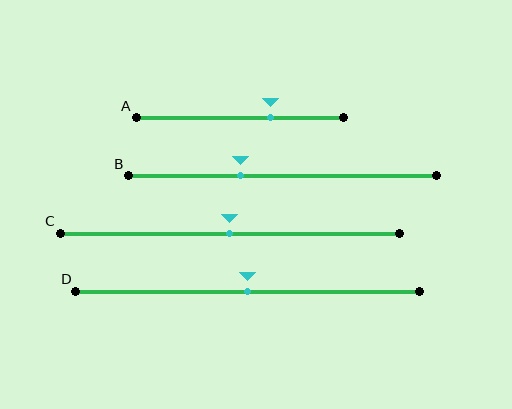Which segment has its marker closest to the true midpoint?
Segment C has its marker closest to the true midpoint.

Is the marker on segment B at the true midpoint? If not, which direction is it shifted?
No, the marker on segment B is shifted to the left by about 14% of the segment length.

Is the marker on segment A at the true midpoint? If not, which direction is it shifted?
No, the marker on segment A is shifted to the right by about 15% of the segment length.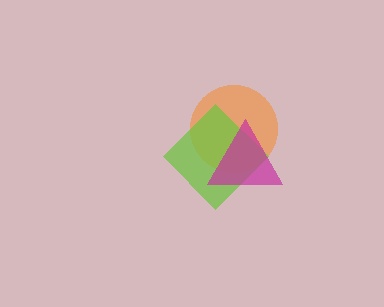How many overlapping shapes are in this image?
There are 3 overlapping shapes in the image.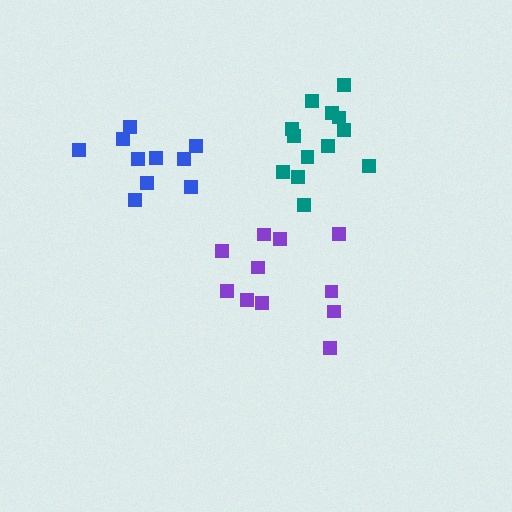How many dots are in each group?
Group 1: 10 dots, Group 2: 13 dots, Group 3: 11 dots (34 total).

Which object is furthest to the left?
The blue cluster is leftmost.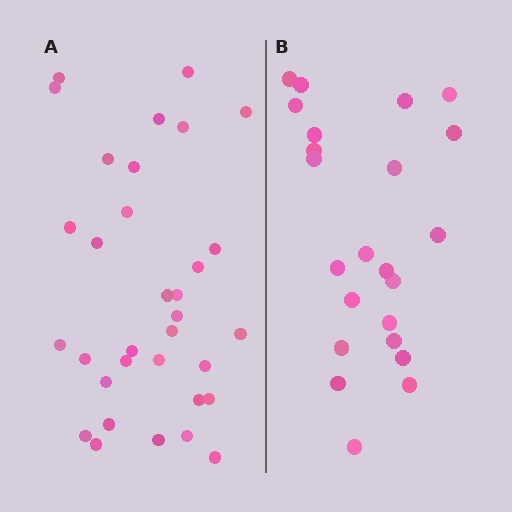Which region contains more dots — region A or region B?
Region A (the left region) has more dots.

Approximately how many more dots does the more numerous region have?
Region A has roughly 10 or so more dots than region B.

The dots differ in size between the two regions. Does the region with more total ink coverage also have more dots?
No. Region B has more total ink coverage because its dots are larger, but region A actually contains more individual dots. Total area can be misleading — the number of items is what matters here.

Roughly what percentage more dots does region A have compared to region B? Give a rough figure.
About 45% more.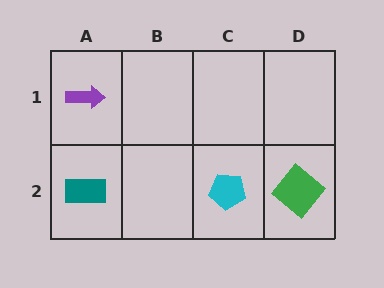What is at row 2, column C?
A cyan pentagon.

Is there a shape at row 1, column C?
No, that cell is empty.